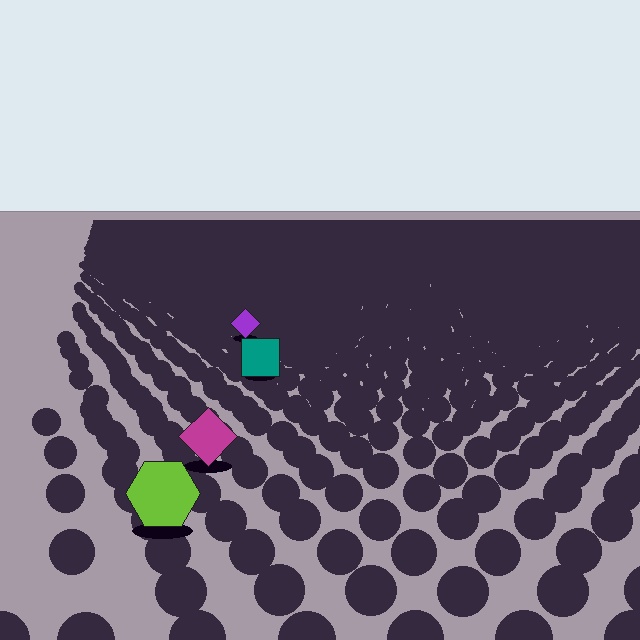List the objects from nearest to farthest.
From nearest to farthest: the lime hexagon, the magenta diamond, the teal square, the purple diamond.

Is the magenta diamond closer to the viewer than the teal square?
Yes. The magenta diamond is closer — you can tell from the texture gradient: the ground texture is coarser near it.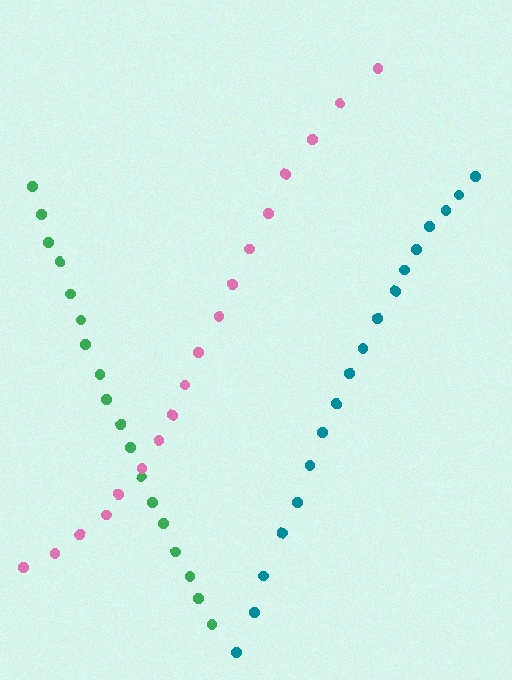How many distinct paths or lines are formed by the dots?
There are 3 distinct paths.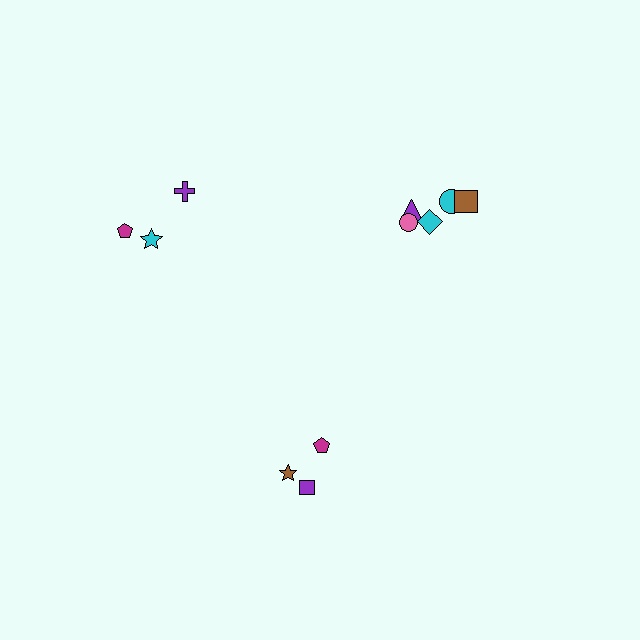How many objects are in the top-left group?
There are 3 objects.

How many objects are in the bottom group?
There are 3 objects.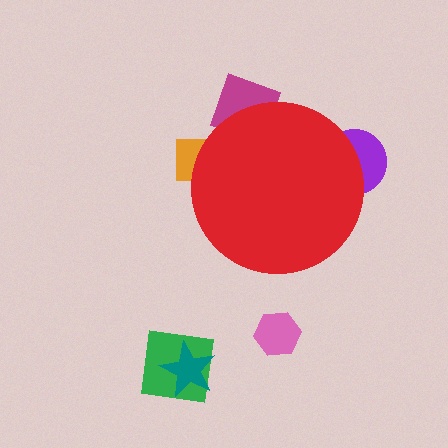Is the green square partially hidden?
No, the green square is fully visible.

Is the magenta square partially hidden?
Yes, the magenta square is partially hidden behind the red circle.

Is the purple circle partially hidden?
Yes, the purple circle is partially hidden behind the red circle.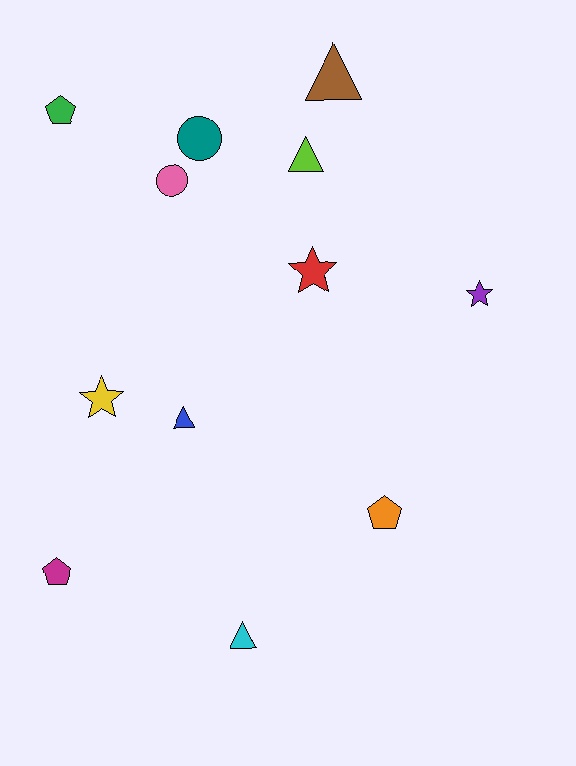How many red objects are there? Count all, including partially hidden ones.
There is 1 red object.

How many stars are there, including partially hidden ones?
There are 3 stars.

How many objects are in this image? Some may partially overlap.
There are 12 objects.